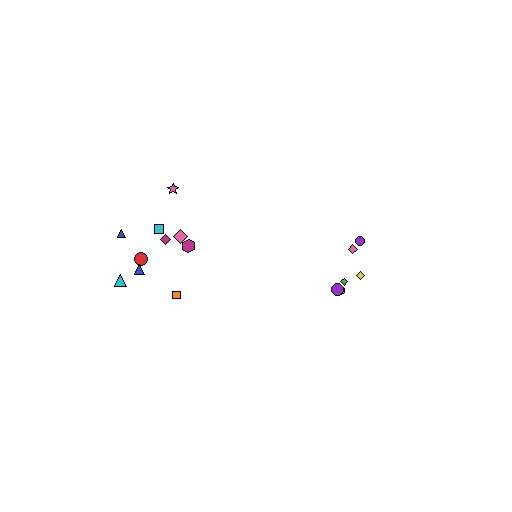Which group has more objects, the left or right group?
The left group.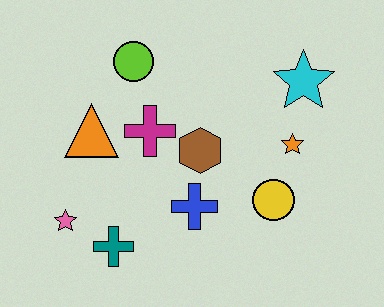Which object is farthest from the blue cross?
The cyan star is farthest from the blue cross.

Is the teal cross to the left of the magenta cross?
Yes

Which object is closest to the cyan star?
The orange star is closest to the cyan star.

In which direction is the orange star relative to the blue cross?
The orange star is to the right of the blue cross.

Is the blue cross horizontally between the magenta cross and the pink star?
No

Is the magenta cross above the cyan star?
No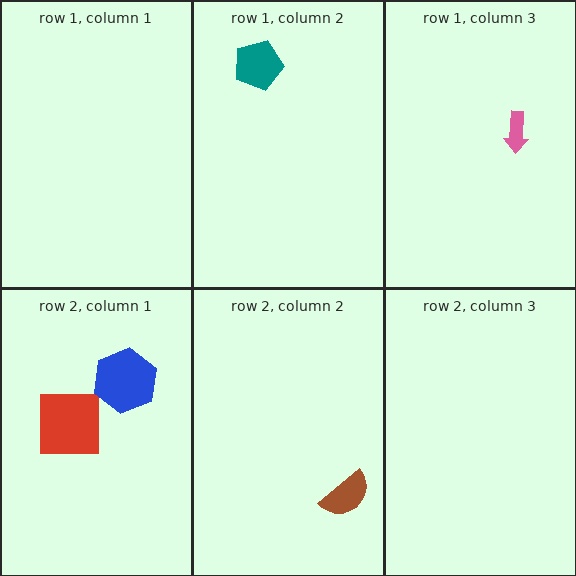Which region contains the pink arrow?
The row 1, column 3 region.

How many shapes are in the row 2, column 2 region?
1.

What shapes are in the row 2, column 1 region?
The red square, the blue hexagon.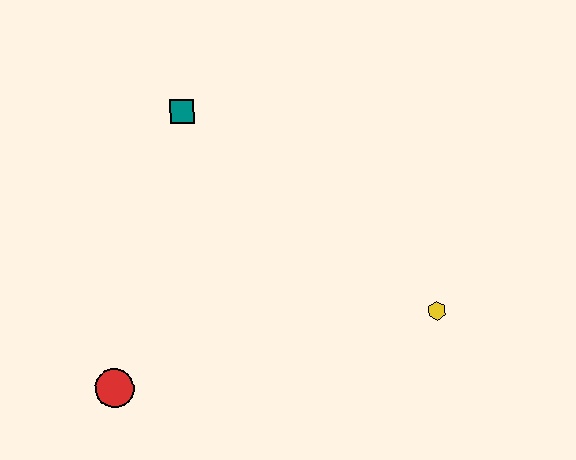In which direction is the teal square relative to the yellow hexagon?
The teal square is to the left of the yellow hexagon.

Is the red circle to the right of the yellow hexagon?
No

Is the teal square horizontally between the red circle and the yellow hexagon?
Yes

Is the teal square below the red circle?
No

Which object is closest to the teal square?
The red circle is closest to the teal square.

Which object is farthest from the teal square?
The yellow hexagon is farthest from the teal square.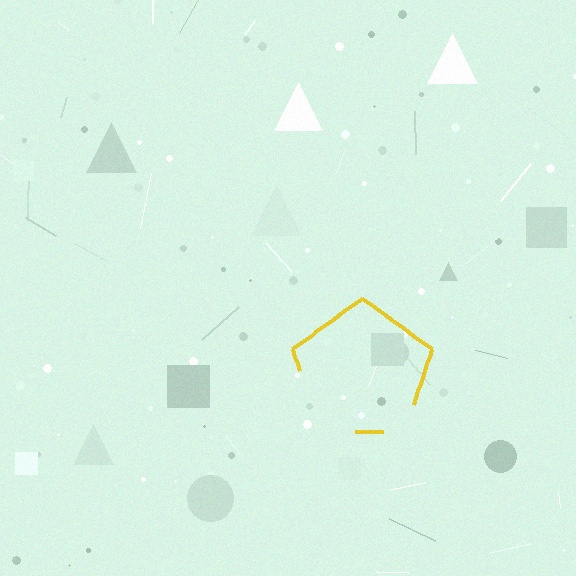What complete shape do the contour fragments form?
The contour fragments form a pentagon.